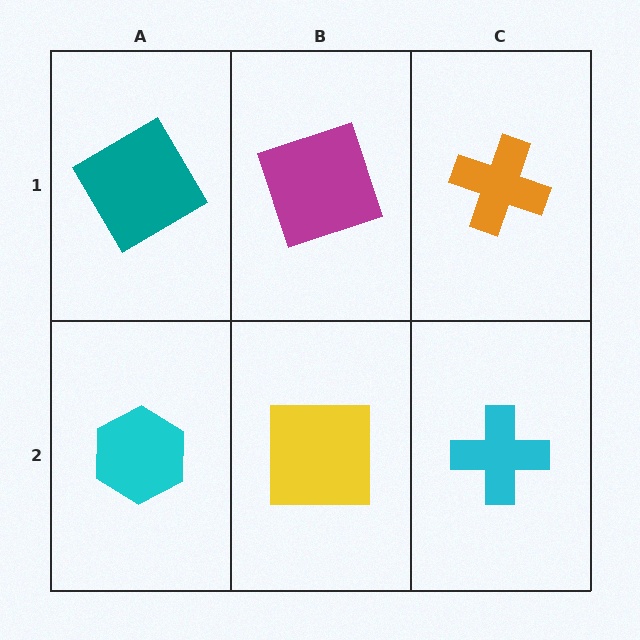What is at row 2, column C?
A cyan cross.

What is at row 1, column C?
An orange cross.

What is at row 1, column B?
A magenta square.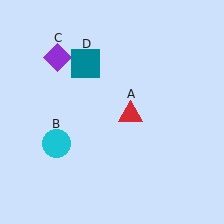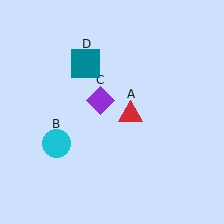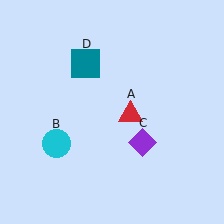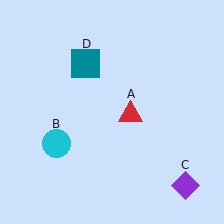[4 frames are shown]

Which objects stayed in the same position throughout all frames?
Red triangle (object A) and cyan circle (object B) and teal square (object D) remained stationary.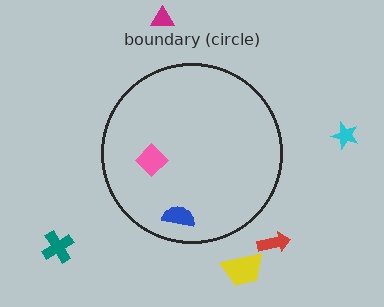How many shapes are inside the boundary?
2 inside, 5 outside.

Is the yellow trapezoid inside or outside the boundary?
Outside.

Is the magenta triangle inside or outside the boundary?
Outside.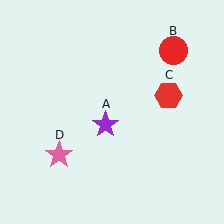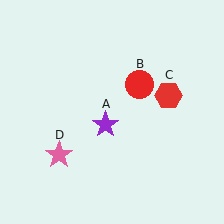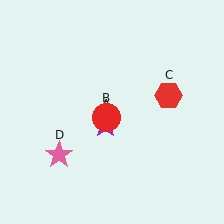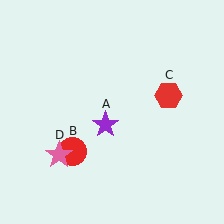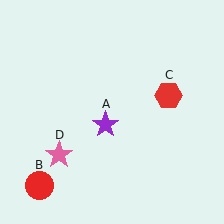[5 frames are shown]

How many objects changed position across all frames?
1 object changed position: red circle (object B).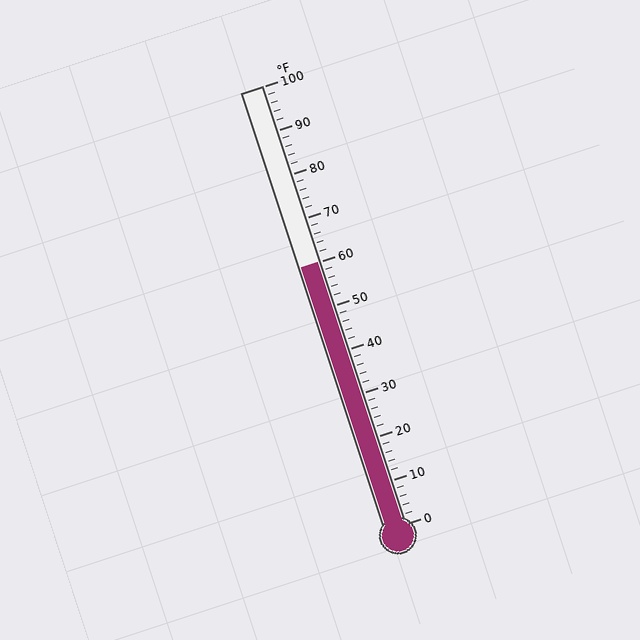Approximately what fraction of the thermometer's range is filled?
The thermometer is filled to approximately 60% of its range.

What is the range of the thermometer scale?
The thermometer scale ranges from 0°F to 100°F.